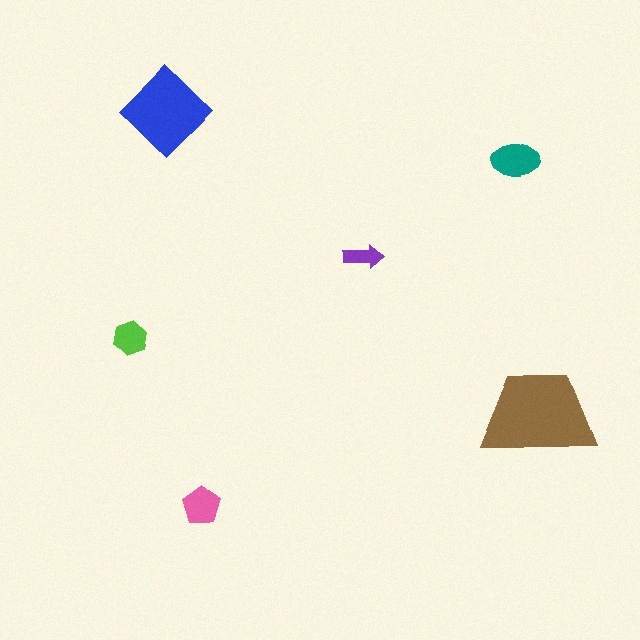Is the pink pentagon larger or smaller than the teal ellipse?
Smaller.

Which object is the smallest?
The purple arrow.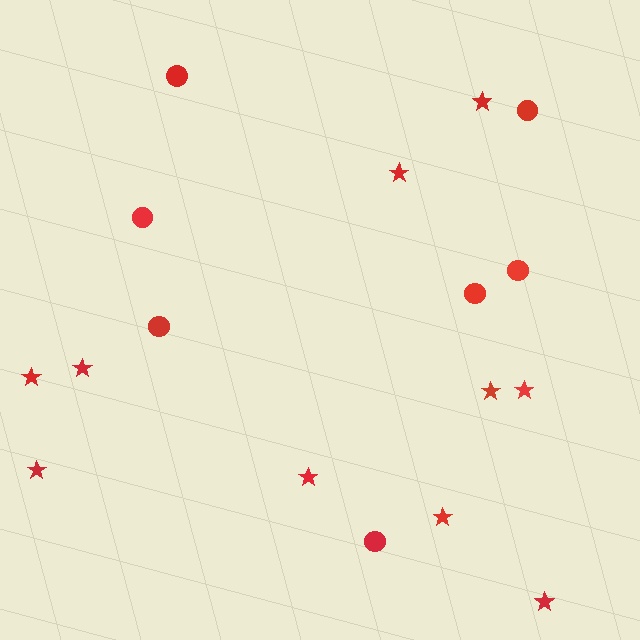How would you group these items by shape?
There are 2 groups: one group of circles (7) and one group of stars (10).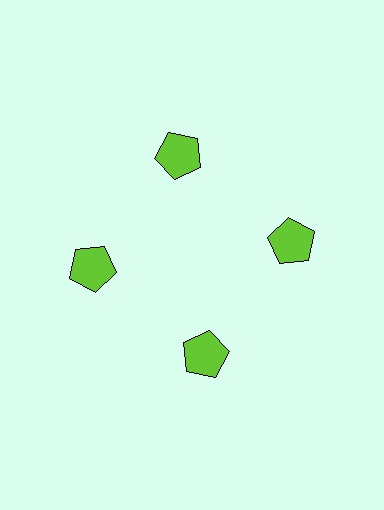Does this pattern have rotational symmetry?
Yes, this pattern has 4-fold rotational symmetry. It looks the same after rotating 90 degrees around the center.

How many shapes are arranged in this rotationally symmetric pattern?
There are 4 shapes, arranged in 4 groups of 1.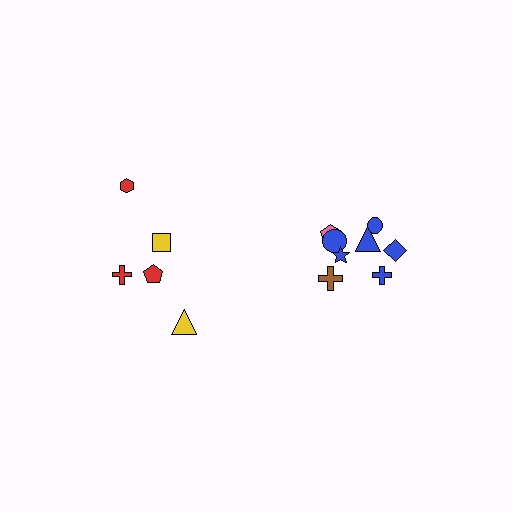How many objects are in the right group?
There are 8 objects.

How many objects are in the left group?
There are 5 objects.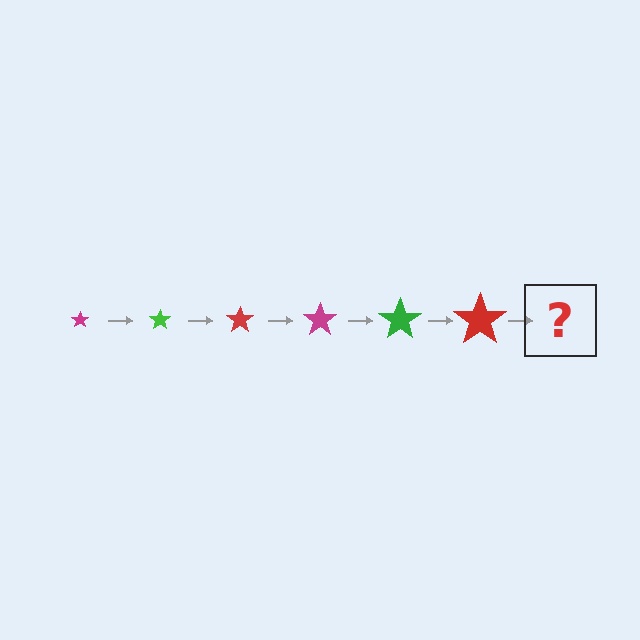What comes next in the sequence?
The next element should be a magenta star, larger than the previous one.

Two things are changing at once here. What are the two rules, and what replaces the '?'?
The two rules are that the star grows larger each step and the color cycles through magenta, green, and red. The '?' should be a magenta star, larger than the previous one.